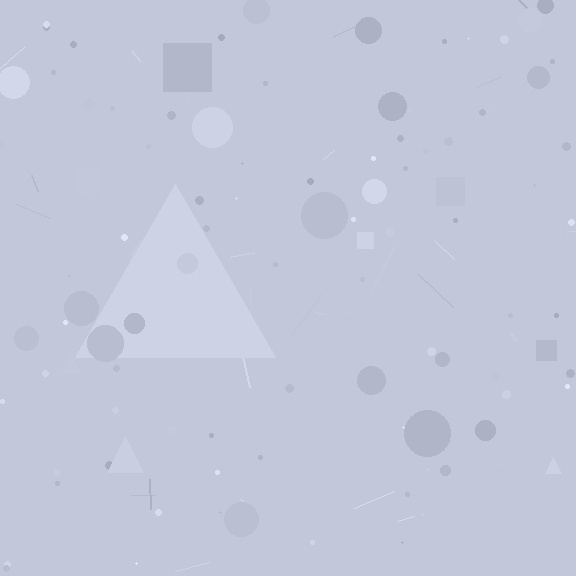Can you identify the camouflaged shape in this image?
The camouflaged shape is a triangle.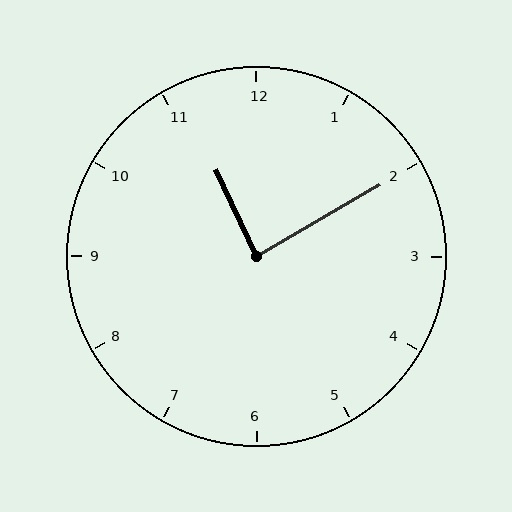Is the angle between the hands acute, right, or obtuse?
It is right.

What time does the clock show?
11:10.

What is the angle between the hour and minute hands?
Approximately 85 degrees.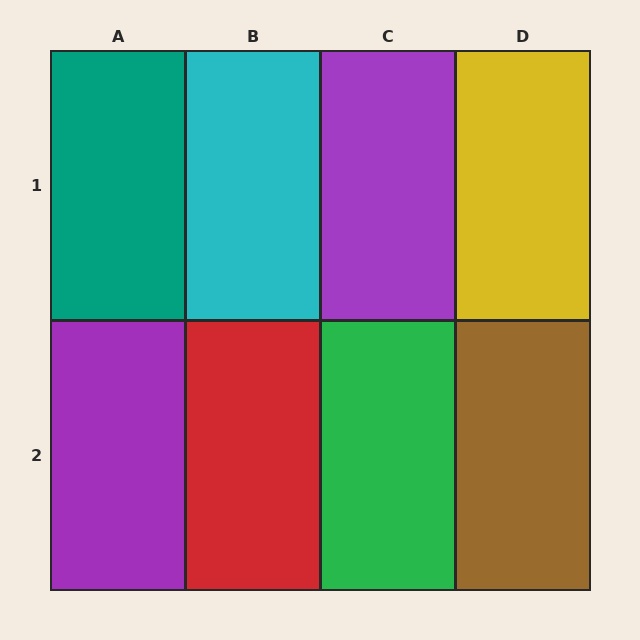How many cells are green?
1 cell is green.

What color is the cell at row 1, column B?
Cyan.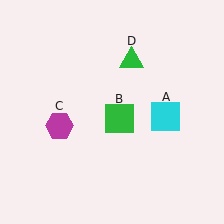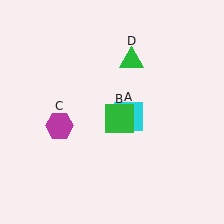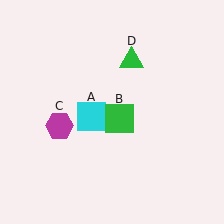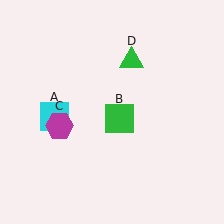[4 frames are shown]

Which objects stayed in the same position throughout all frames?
Green square (object B) and magenta hexagon (object C) and green triangle (object D) remained stationary.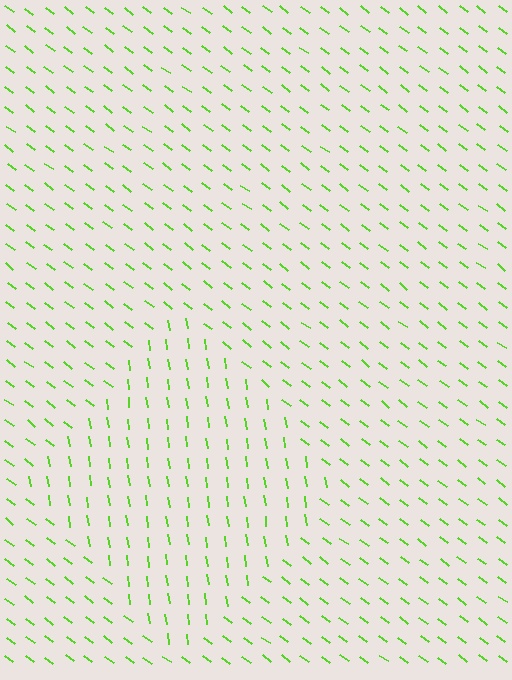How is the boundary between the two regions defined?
The boundary is defined purely by a change in line orientation (approximately 45 degrees difference). All lines are the same color and thickness.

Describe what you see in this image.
The image is filled with small lime line segments. A diamond region in the image has lines oriented differently from the surrounding lines, creating a visible texture boundary.